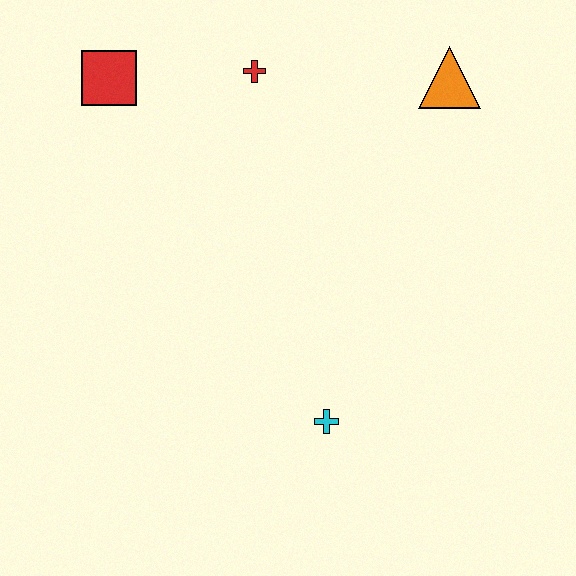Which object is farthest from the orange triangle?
The cyan cross is farthest from the orange triangle.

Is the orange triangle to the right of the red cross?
Yes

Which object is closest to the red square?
The red cross is closest to the red square.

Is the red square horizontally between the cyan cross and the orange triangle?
No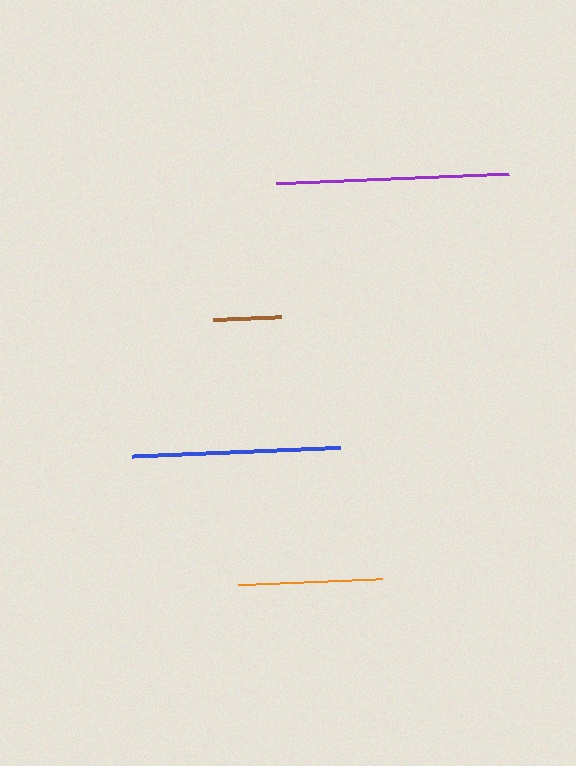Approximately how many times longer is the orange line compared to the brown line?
The orange line is approximately 2.1 times the length of the brown line.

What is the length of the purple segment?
The purple segment is approximately 232 pixels long.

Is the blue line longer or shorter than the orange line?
The blue line is longer than the orange line.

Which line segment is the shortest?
The brown line is the shortest at approximately 67 pixels.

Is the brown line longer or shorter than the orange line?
The orange line is longer than the brown line.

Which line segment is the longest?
The purple line is the longest at approximately 232 pixels.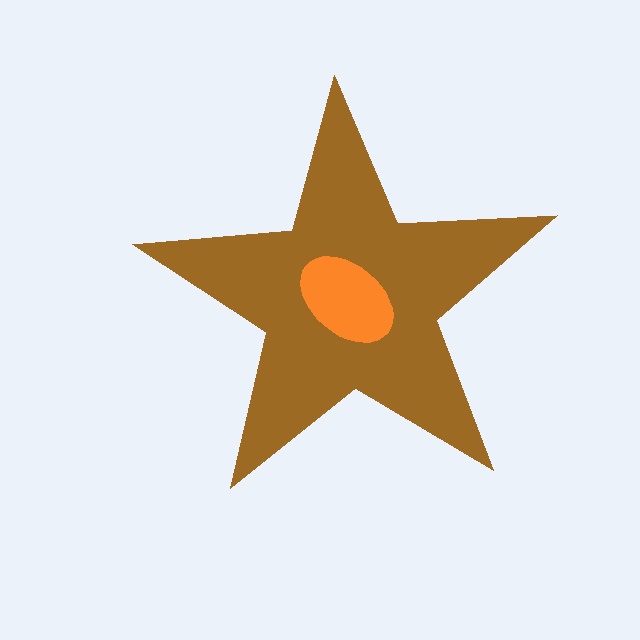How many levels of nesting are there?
2.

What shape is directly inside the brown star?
The orange ellipse.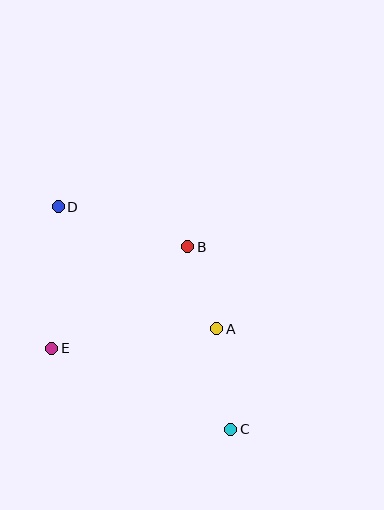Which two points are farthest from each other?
Points C and D are farthest from each other.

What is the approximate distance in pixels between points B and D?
The distance between B and D is approximately 135 pixels.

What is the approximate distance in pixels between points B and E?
The distance between B and E is approximately 169 pixels.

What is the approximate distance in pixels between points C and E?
The distance between C and E is approximately 196 pixels.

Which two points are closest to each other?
Points A and B are closest to each other.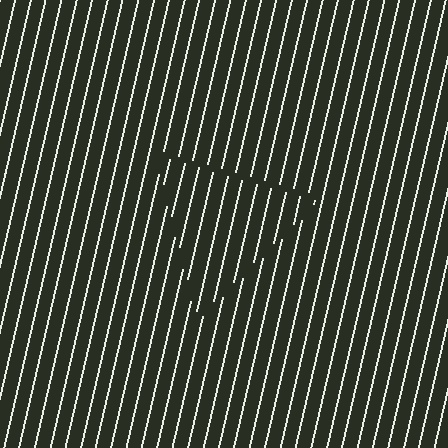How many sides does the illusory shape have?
3 sides — the line-ends trace a triangle.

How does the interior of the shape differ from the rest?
The interior of the shape contains the same grating, shifted by half a period — the contour is defined by the phase discontinuity where line-ends from the inner and outer gratings abut.